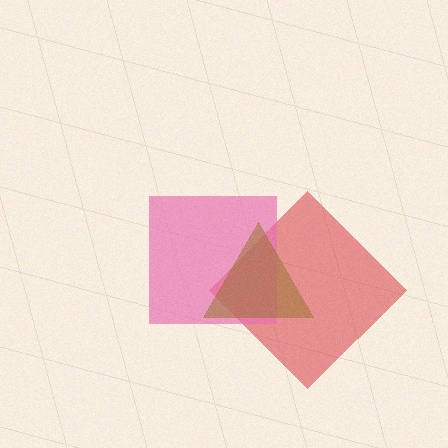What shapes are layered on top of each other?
The layered shapes are: a red diamond, a pink square, a brown triangle.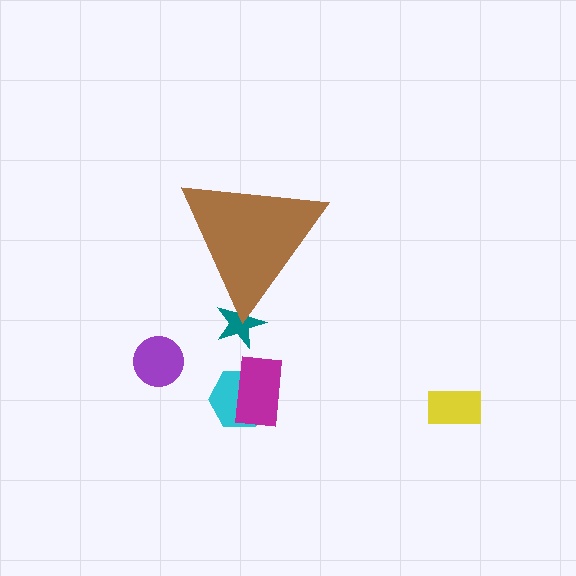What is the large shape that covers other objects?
A brown triangle.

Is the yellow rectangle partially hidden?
No, the yellow rectangle is fully visible.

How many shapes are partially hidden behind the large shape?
1 shape is partially hidden.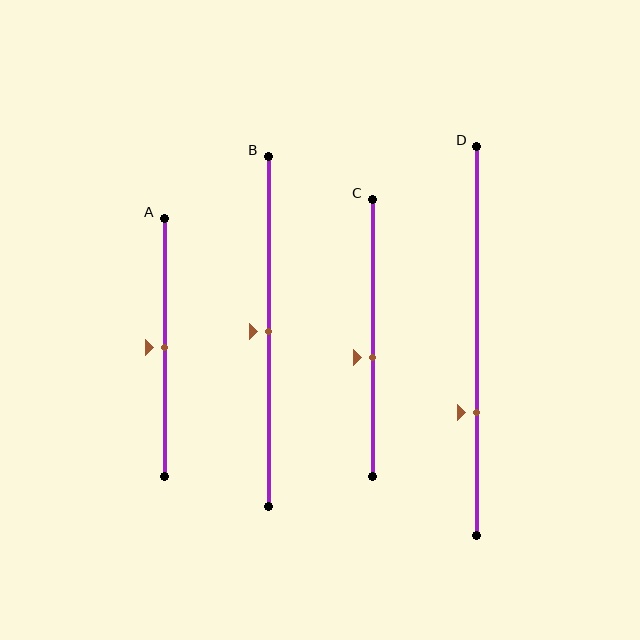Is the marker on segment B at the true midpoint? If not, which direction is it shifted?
Yes, the marker on segment B is at the true midpoint.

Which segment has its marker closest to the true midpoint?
Segment A has its marker closest to the true midpoint.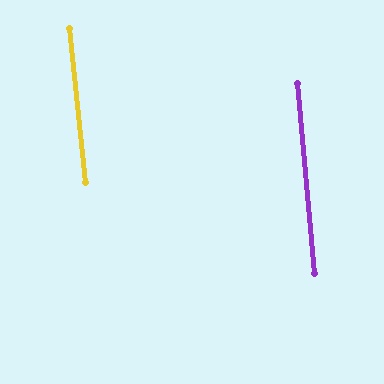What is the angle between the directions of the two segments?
Approximately 1 degree.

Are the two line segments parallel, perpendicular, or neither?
Parallel — their directions differ by only 0.9°.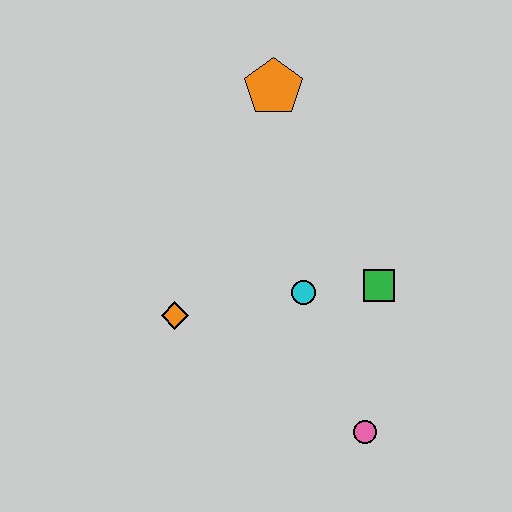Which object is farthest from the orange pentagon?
The pink circle is farthest from the orange pentagon.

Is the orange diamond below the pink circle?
No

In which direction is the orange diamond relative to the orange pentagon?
The orange diamond is below the orange pentagon.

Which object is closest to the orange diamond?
The cyan circle is closest to the orange diamond.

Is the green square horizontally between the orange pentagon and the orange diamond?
No